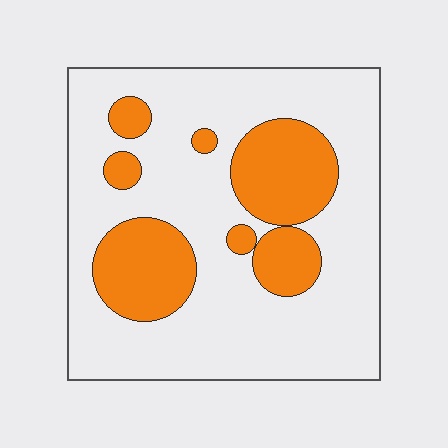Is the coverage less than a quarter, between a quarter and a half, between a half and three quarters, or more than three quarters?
Between a quarter and a half.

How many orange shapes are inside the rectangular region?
7.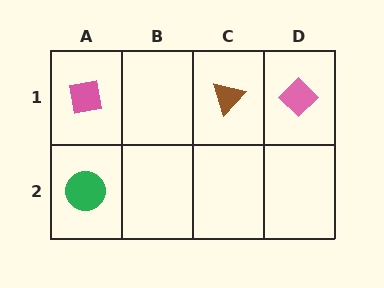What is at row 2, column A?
A green circle.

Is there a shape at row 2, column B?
No, that cell is empty.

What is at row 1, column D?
A pink diamond.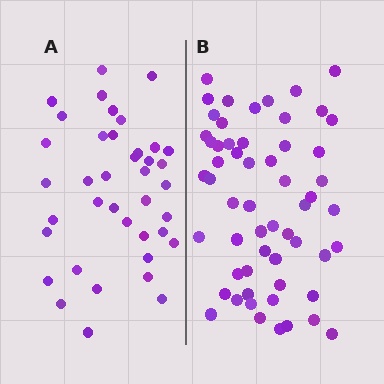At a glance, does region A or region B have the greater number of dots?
Region B (the right region) has more dots.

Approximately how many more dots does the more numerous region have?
Region B has approximately 20 more dots than region A.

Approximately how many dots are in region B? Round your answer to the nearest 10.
About 60 dots. (The exact count is 57, which rounds to 60.)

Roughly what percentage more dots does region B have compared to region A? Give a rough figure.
About 45% more.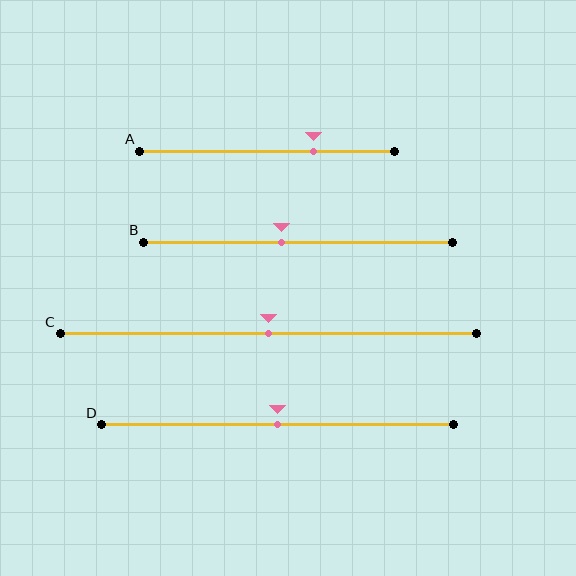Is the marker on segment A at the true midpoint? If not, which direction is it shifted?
No, the marker on segment A is shifted to the right by about 18% of the segment length.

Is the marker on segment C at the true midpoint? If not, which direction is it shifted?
Yes, the marker on segment C is at the true midpoint.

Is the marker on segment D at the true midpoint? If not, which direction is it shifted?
Yes, the marker on segment D is at the true midpoint.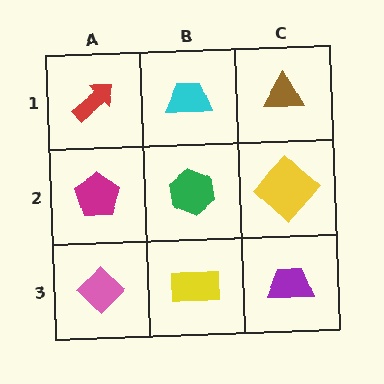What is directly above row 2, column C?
A brown triangle.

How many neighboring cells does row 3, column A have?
2.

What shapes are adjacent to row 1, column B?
A green hexagon (row 2, column B), a red arrow (row 1, column A), a brown triangle (row 1, column C).